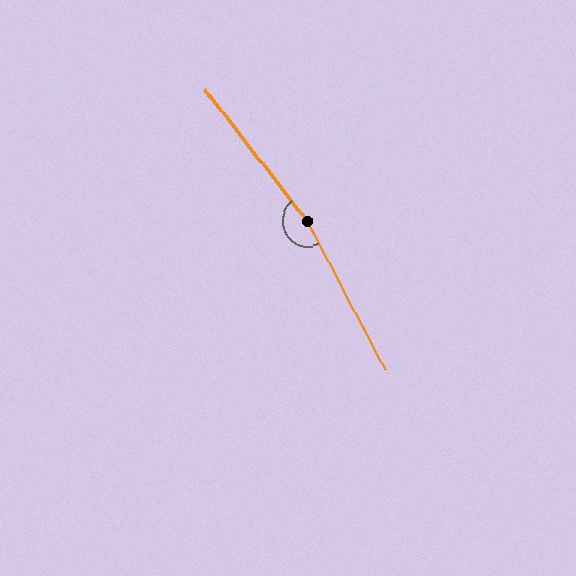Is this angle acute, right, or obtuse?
It is obtuse.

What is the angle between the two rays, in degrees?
Approximately 169 degrees.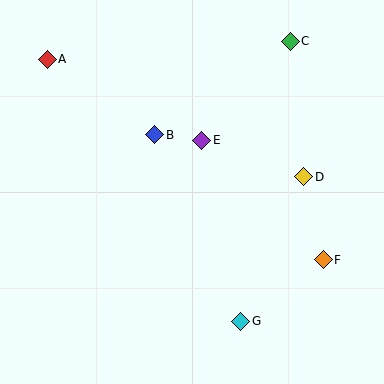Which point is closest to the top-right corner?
Point C is closest to the top-right corner.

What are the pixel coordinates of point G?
Point G is at (241, 321).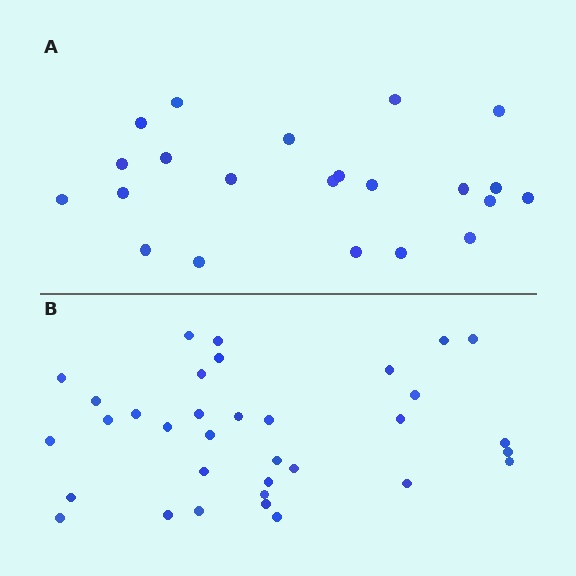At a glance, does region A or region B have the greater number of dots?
Region B (the bottom region) has more dots.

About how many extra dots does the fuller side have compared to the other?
Region B has roughly 12 or so more dots than region A.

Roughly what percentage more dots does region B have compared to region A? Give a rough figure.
About 55% more.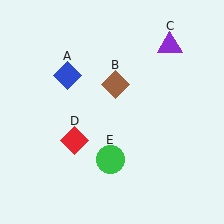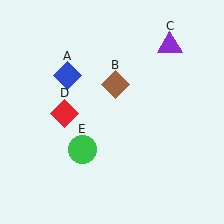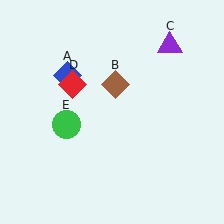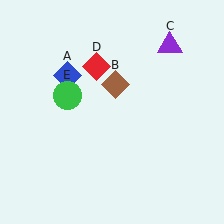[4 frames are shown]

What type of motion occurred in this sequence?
The red diamond (object D), green circle (object E) rotated clockwise around the center of the scene.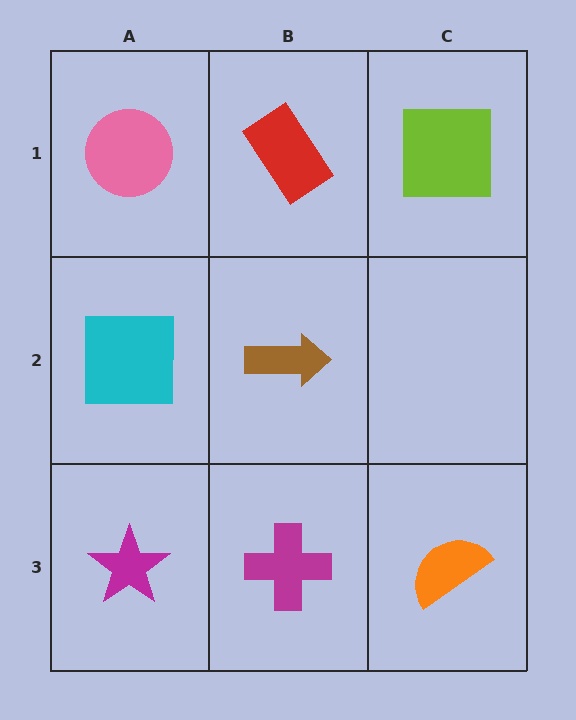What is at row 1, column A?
A pink circle.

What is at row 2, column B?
A brown arrow.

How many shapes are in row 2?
2 shapes.